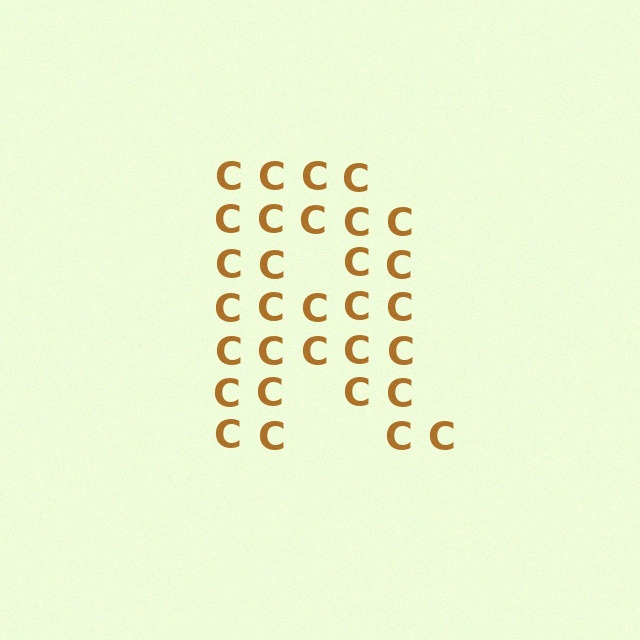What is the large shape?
The large shape is the letter R.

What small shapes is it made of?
It is made of small letter C's.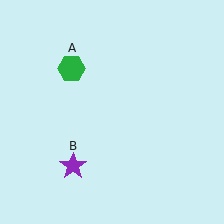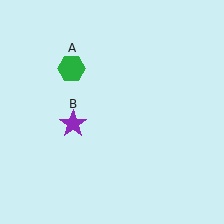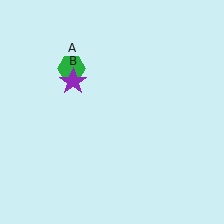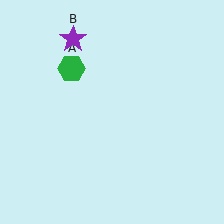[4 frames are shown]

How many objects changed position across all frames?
1 object changed position: purple star (object B).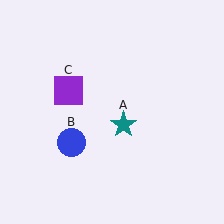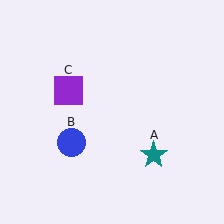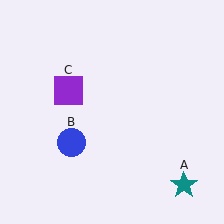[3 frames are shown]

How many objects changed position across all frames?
1 object changed position: teal star (object A).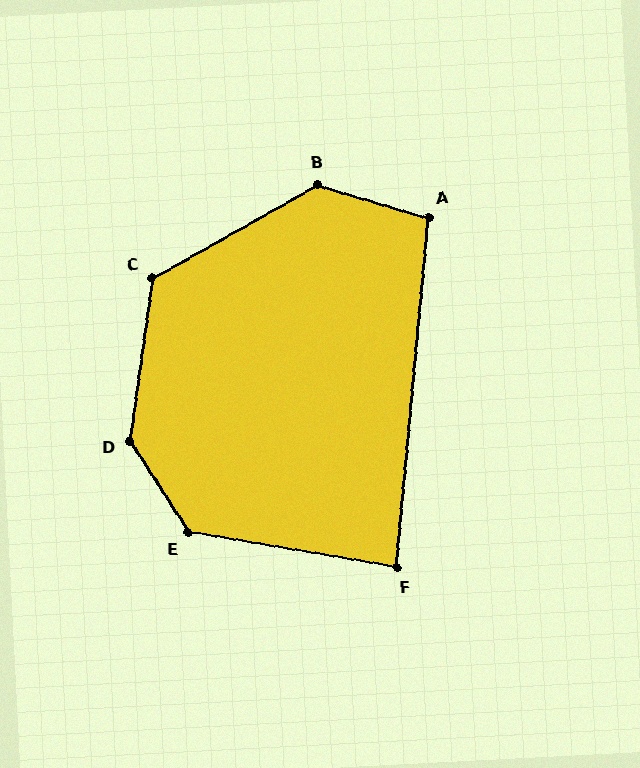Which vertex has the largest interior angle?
D, at approximately 140 degrees.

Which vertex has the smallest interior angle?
F, at approximately 86 degrees.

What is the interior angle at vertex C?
Approximately 127 degrees (obtuse).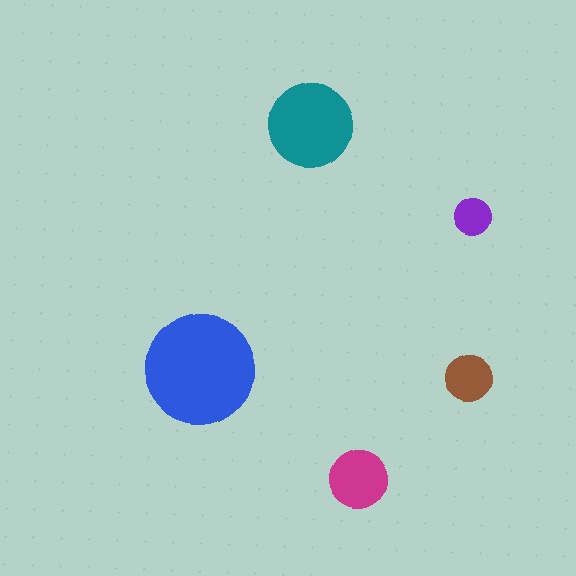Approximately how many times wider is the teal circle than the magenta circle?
About 1.5 times wider.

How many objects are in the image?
There are 5 objects in the image.